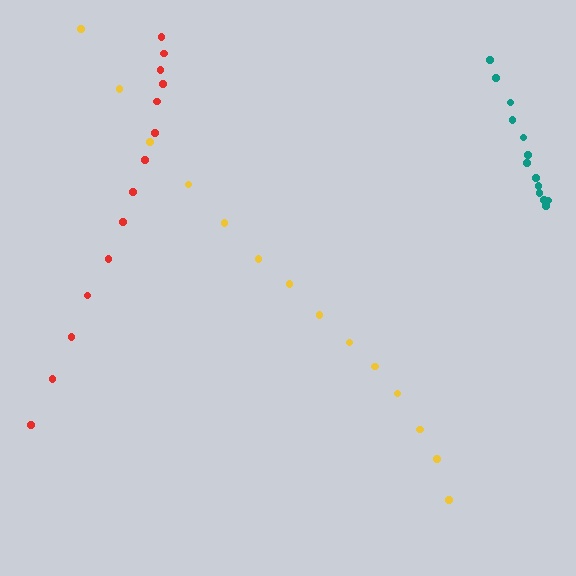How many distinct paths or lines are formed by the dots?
There are 3 distinct paths.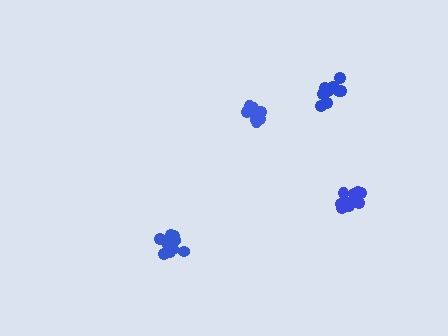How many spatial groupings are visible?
There are 4 spatial groupings.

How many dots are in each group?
Group 1: 9 dots, Group 2: 12 dots, Group 3: 11 dots, Group 4: 10 dots (42 total).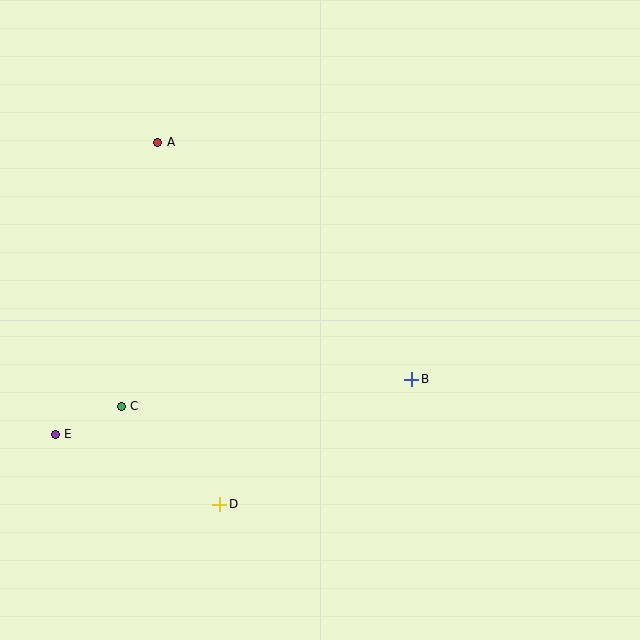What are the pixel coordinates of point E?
Point E is at (55, 434).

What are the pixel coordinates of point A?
Point A is at (158, 142).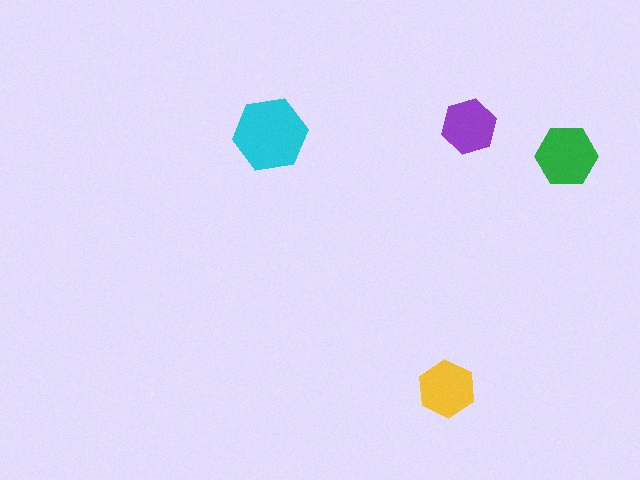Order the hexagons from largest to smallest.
the cyan one, the green one, the yellow one, the purple one.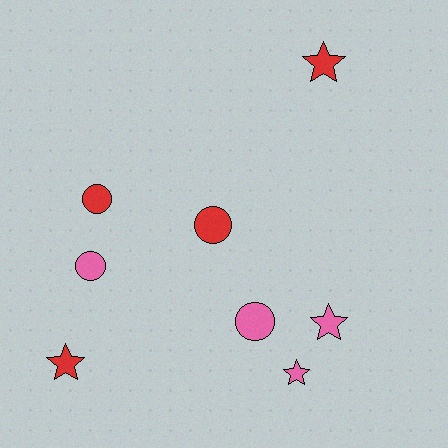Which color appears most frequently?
Pink, with 4 objects.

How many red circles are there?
There are 2 red circles.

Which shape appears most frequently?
Circle, with 4 objects.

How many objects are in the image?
There are 8 objects.